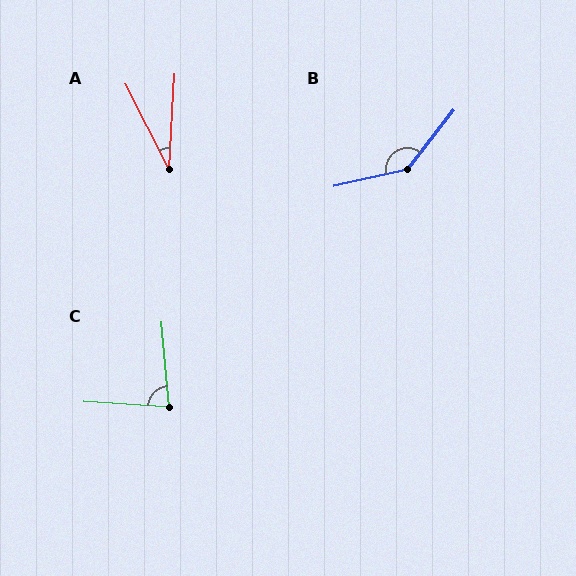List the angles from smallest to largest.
A (30°), C (82°), B (141°).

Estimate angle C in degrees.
Approximately 82 degrees.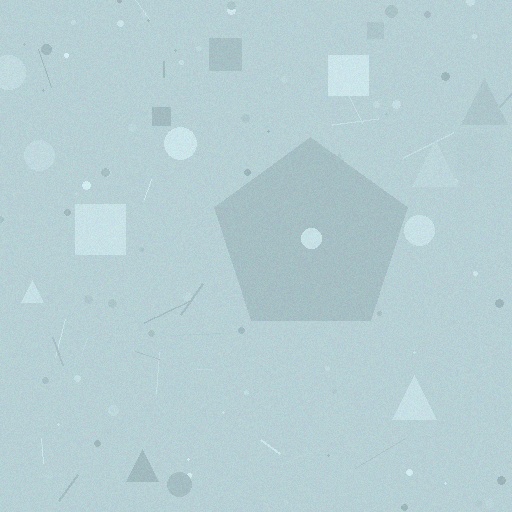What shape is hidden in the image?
A pentagon is hidden in the image.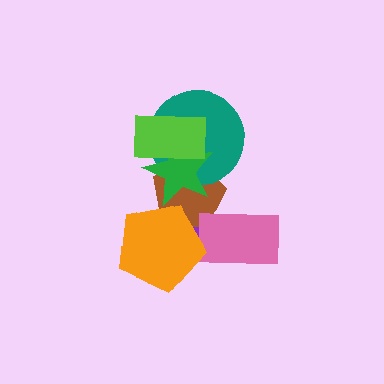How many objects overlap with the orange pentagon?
2 objects overlap with the orange pentagon.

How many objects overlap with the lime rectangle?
3 objects overlap with the lime rectangle.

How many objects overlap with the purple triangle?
4 objects overlap with the purple triangle.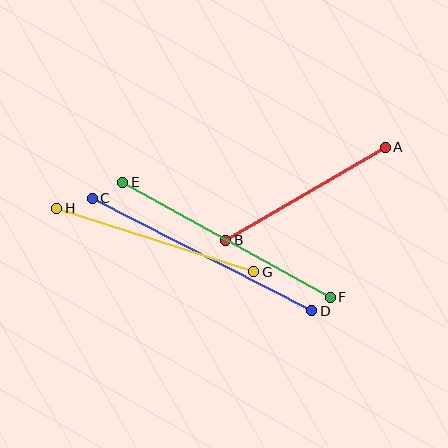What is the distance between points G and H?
The distance is approximately 207 pixels.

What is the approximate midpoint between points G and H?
The midpoint is at approximately (155, 240) pixels.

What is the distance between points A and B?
The distance is approximately 184 pixels.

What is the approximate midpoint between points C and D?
The midpoint is at approximately (202, 255) pixels.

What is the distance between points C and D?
The distance is approximately 247 pixels.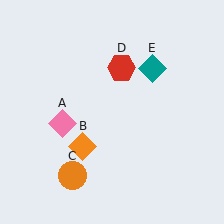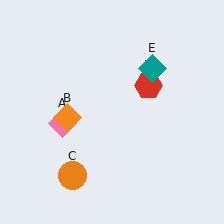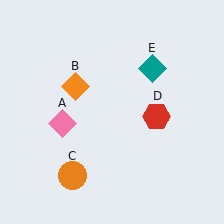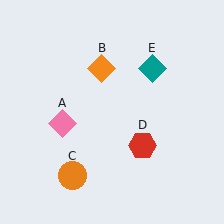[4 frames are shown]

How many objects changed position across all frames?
2 objects changed position: orange diamond (object B), red hexagon (object D).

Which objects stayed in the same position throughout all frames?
Pink diamond (object A) and orange circle (object C) and teal diamond (object E) remained stationary.